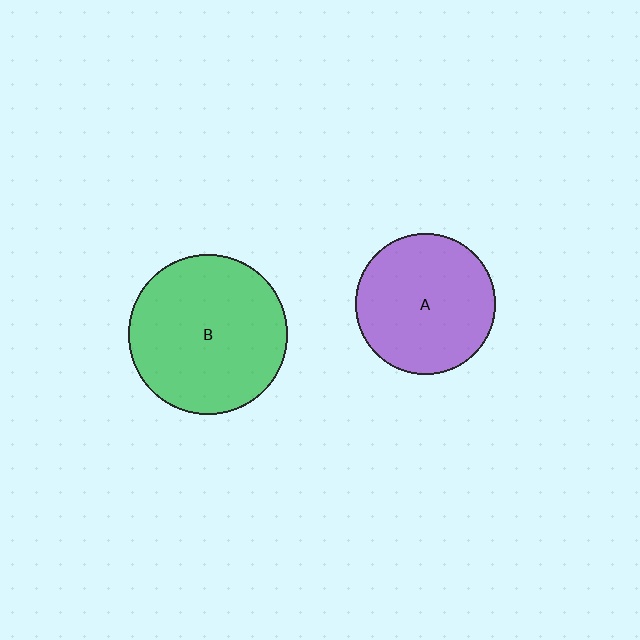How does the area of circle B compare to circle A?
Approximately 1.3 times.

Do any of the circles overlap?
No, none of the circles overlap.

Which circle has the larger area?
Circle B (green).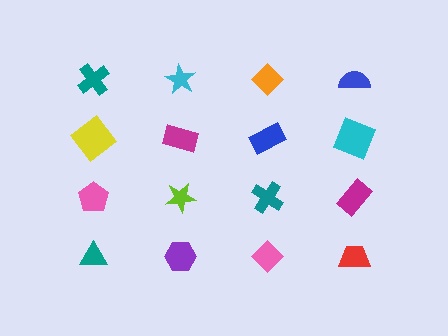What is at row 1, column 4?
A blue semicircle.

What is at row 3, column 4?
A magenta rectangle.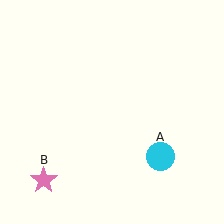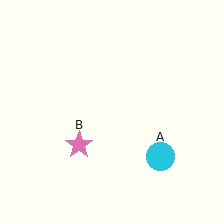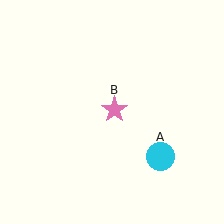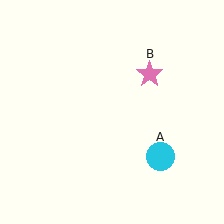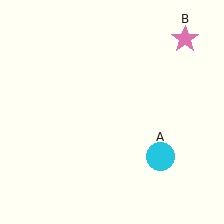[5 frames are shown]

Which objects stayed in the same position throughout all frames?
Cyan circle (object A) remained stationary.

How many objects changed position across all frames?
1 object changed position: pink star (object B).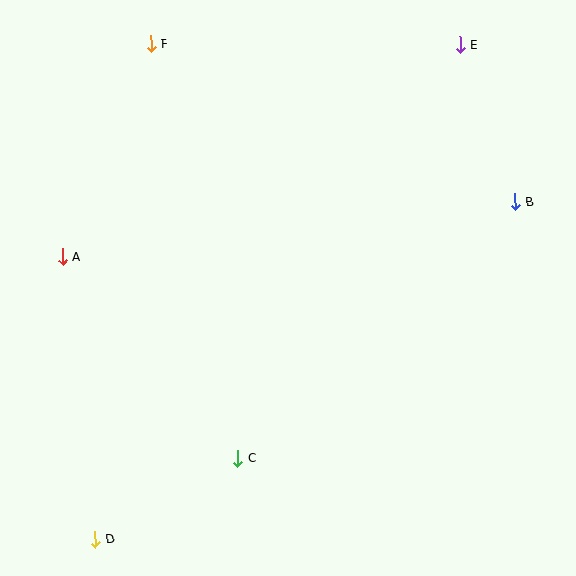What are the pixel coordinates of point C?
Point C is at (238, 458).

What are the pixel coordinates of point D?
Point D is at (95, 539).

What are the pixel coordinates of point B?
Point B is at (515, 201).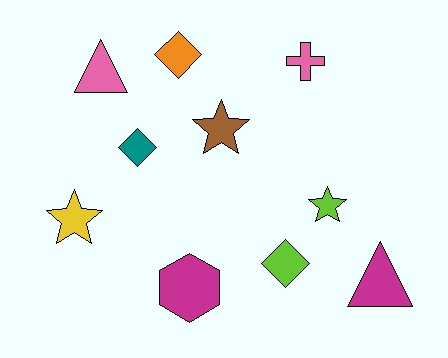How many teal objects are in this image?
There is 1 teal object.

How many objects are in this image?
There are 10 objects.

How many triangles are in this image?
There are 2 triangles.